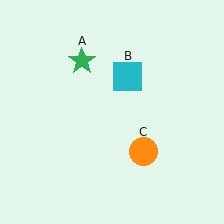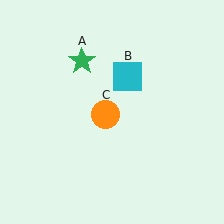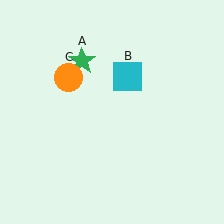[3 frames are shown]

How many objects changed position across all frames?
1 object changed position: orange circle (object C).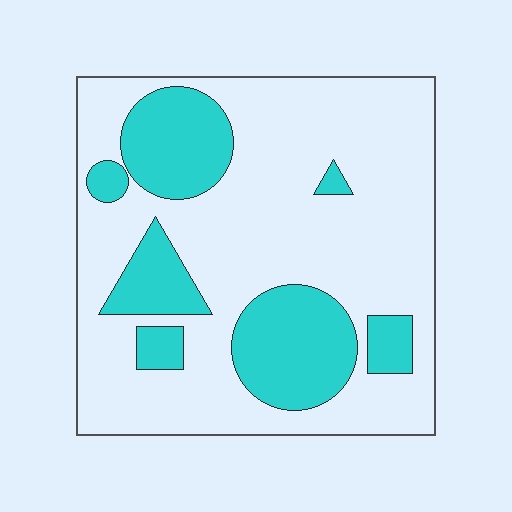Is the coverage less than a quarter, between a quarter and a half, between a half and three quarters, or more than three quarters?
Between a quarter and a half.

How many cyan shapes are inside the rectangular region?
7.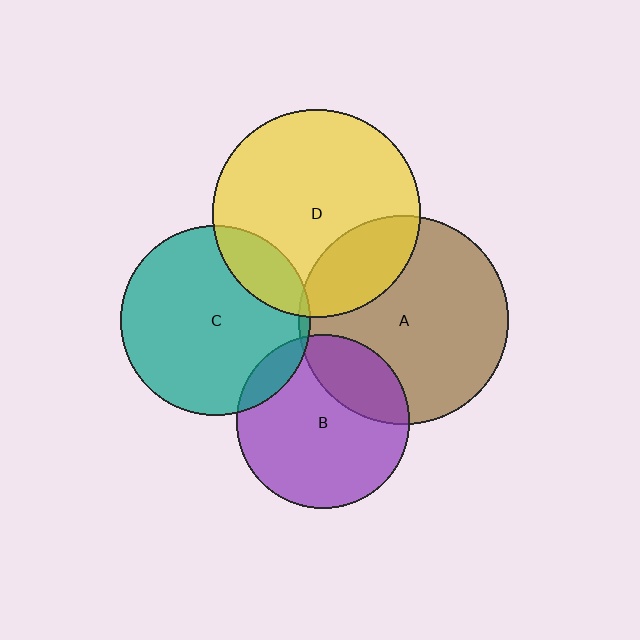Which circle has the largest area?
Circle A (brown).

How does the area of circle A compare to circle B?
Approximately 1.5 times.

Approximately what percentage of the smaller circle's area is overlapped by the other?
Approximately 15%.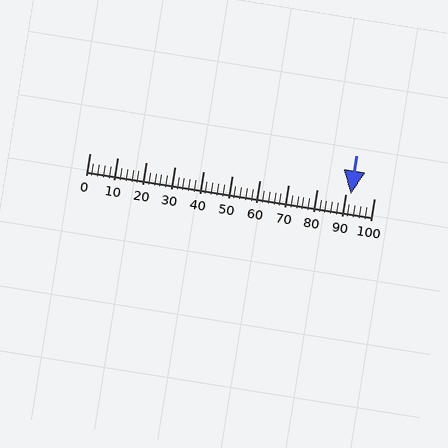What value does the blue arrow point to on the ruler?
The blue arrow points to approximately 92.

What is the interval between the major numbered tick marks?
The major tick marks are spaced 10 units apart.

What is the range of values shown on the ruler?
The ruler shows values from 0 to 100.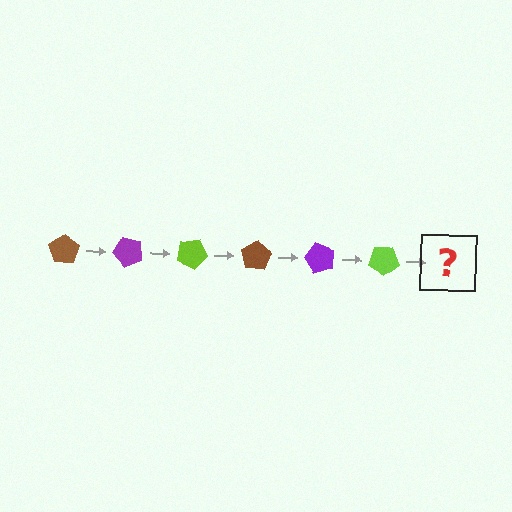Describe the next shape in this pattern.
It should be a brown pentagon, rotated 300 degrees from the start.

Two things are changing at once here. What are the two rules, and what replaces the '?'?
The two rules are that it rotates 50 degrees each step and the color cycles through brown, purple, and lime. The '?' should be a brown pentagon, rotated 300 degrees from the start.